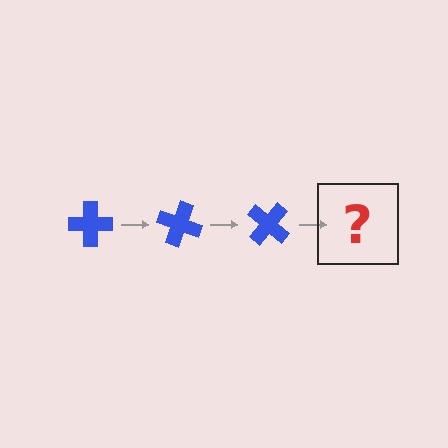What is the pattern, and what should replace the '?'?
The pattern is that the cross rotates 20 degrees each step. The '?' should be a blue cross rotated 60 degrees.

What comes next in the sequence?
The next element should be a blue cross rotated 60 degrees.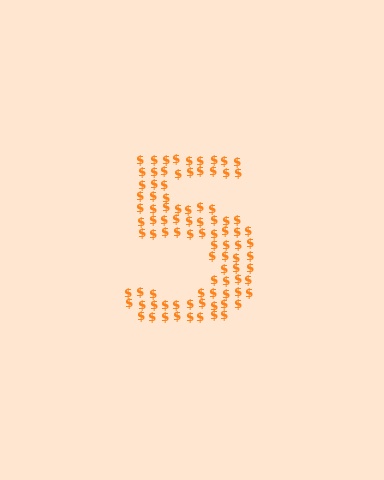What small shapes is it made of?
It is made of small dollar signs.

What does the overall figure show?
The overall figure shows the digit 5.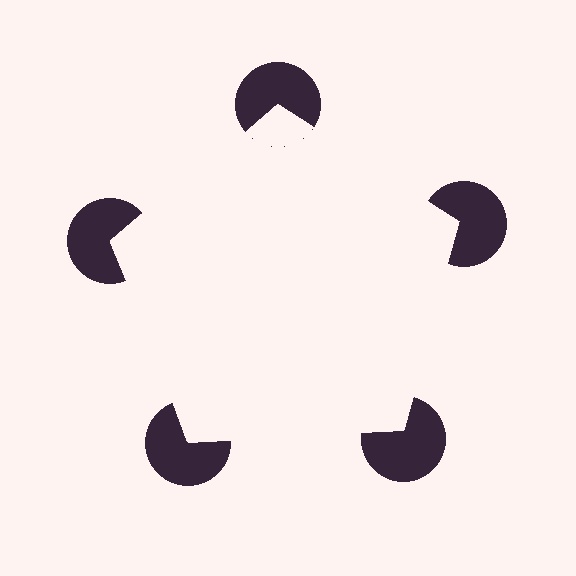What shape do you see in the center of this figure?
An illusory pentagon — its edges are inferred from the aligned wedge cuts in the pac-man discs, not physically drawn.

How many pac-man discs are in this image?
There are 5 — one at each vertex of the illusory pentagon.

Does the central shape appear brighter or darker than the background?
It typically appears slightly brighter than the background, even though no actual brightness change is drawn.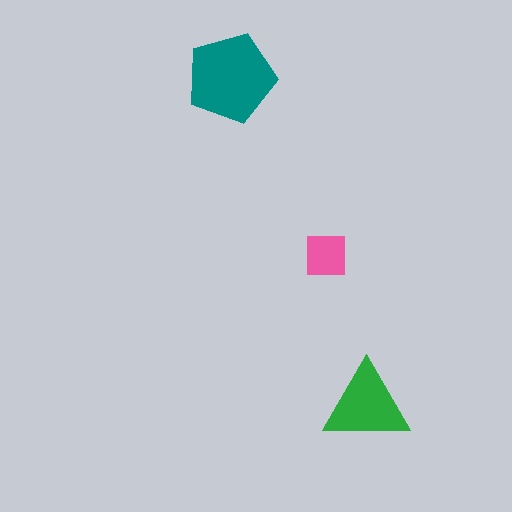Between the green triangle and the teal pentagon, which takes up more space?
The teal pentagon.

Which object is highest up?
The teal pentagon is topmost.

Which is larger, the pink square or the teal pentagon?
The teal pentagon.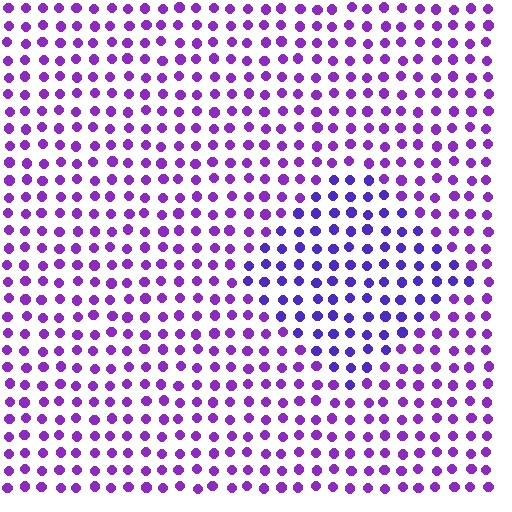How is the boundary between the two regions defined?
The boundary is defined purely by a slight shift in hue (about 26 degrees). Spacing, size, and orientation are identical on both sides.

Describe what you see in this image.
The image is filled with small purple elements in a uniform arrangement. A diamond-shaped region is visible where the elements are tinted to a slightly different hue, forming a subtle color boundary.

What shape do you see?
I see a diamond.